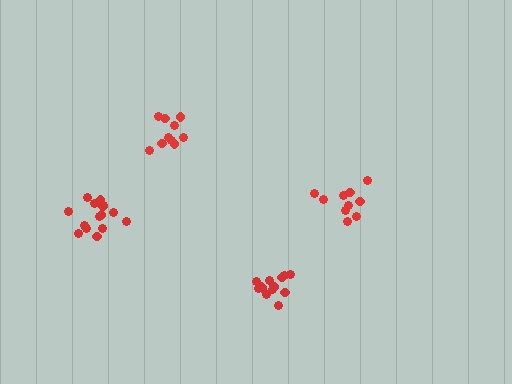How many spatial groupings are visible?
There are 4 spatial groupings.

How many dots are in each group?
Group 1: 10 dots, Group 2: 13 dots, Group 3: 15 dots, Group 4: 10 dots (48 total).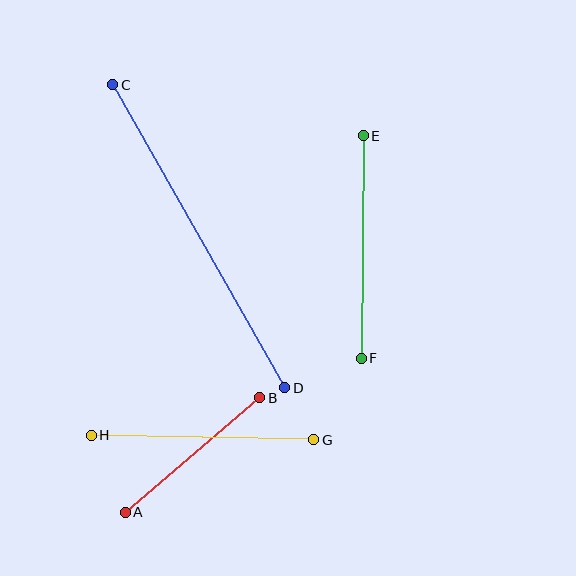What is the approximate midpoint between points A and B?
The midpoint is at approximately (193, 455) pixels.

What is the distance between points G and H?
The distance is approximately 223 pixels.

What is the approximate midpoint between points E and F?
The midpoint is at approximately (362, 247) pixels.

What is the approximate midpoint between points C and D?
The midpoint is at approximately (199, 236) pixels.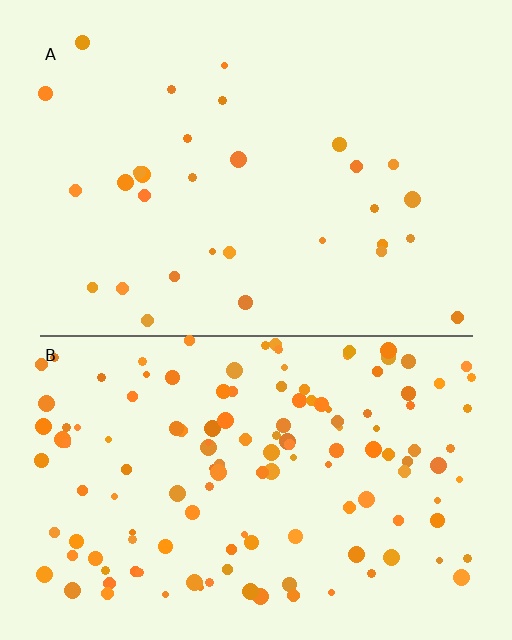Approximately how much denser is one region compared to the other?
Approximately 4.4× — region B over region A.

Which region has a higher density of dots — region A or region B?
B (the bottom).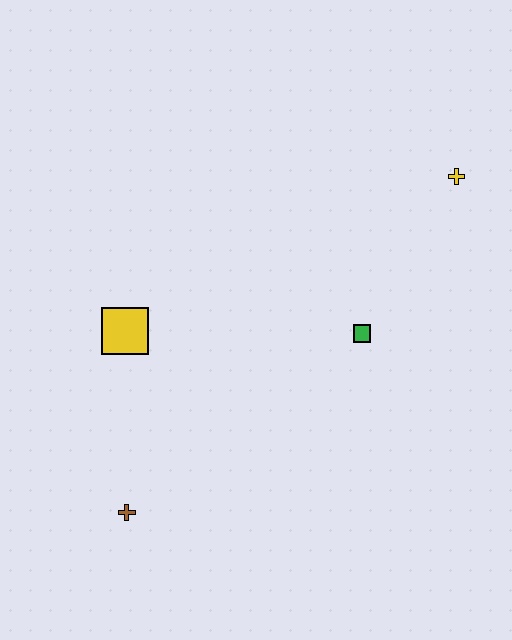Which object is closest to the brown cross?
The yellow square is closest to the brown cross.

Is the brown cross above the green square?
No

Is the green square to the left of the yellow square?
No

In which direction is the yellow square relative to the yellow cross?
The yellow square is to the left of the yellow cross.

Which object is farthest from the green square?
The brown cross is farthest from the green square.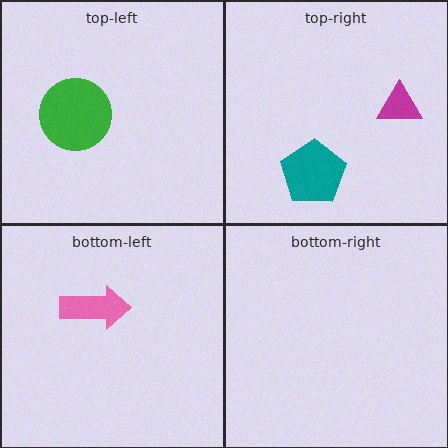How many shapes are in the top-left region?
1.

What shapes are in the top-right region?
The teal pentagon, the magenta triangle.